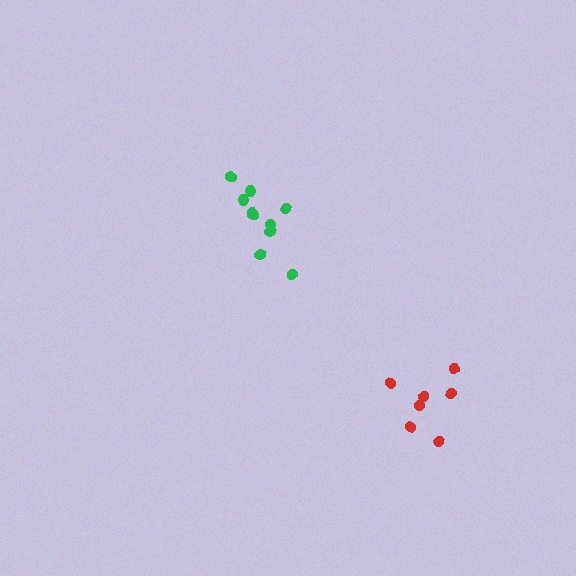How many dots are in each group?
Group 1: 10 dots, Group 2: 7 dots (17 total).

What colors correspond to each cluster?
The clusters are colored: green, red.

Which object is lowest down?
The red cluster is bottommost.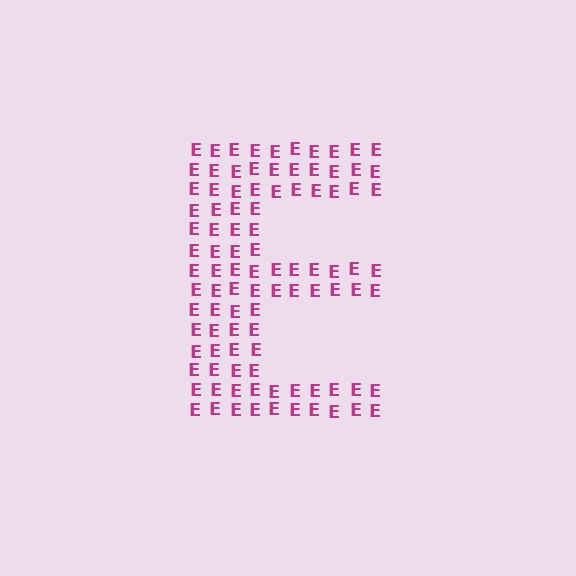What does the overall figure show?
The overall figure shows the letter E.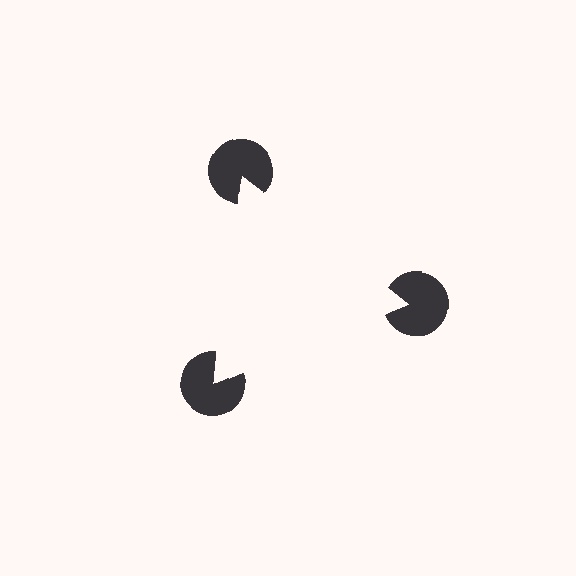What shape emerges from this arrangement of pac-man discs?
An illusory triangle — its edges are inferred from the aligned wedge cuts in the pac-man discs, not physically drawn.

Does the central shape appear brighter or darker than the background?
It typically appears slightly brighter than the background, even though no actual brightness change is drawn.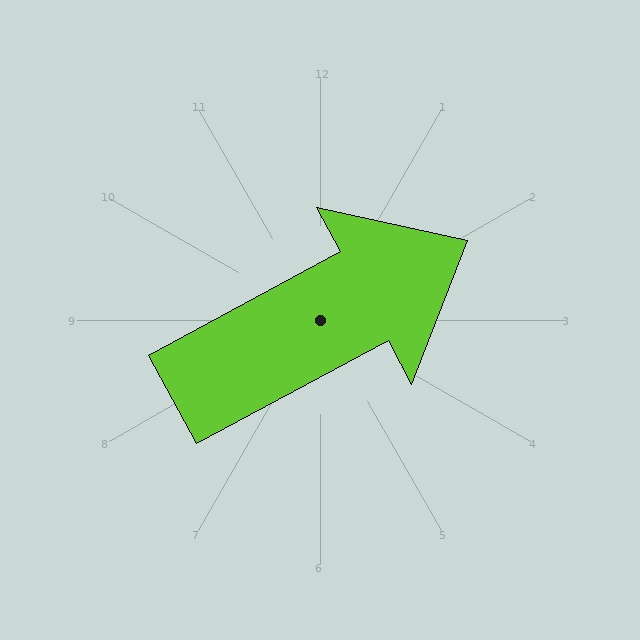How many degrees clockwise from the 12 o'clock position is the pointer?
Approximately 62 degrees.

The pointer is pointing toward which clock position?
Roughly 2 o'clock.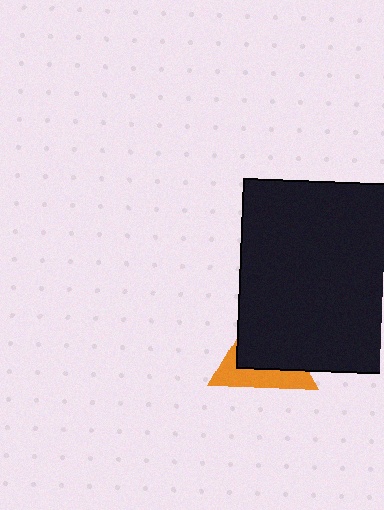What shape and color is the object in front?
The object in front is a black square.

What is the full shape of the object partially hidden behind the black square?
The partially hidden object is an orange triangle.